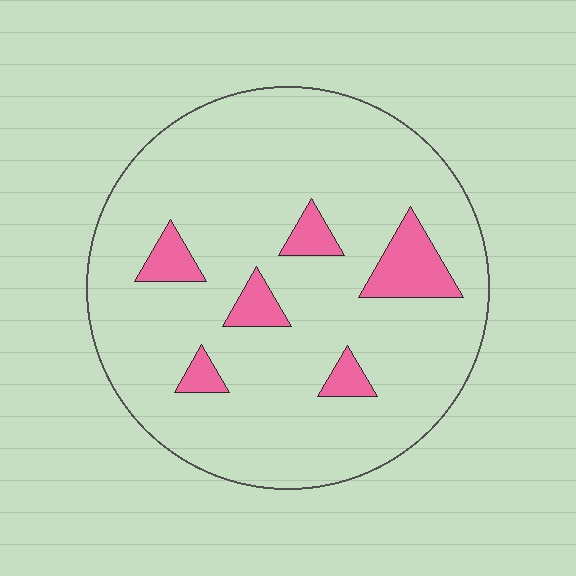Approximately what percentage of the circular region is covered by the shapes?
Approximately 10%.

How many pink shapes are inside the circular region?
6.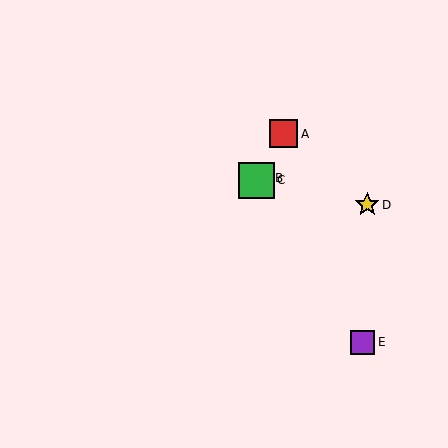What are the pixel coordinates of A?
Object A is at (284, 134).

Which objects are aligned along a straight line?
Objects A, B, C are aligned along a straight line.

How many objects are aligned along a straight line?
3 objects (A, B, C) are aligned along a straight line.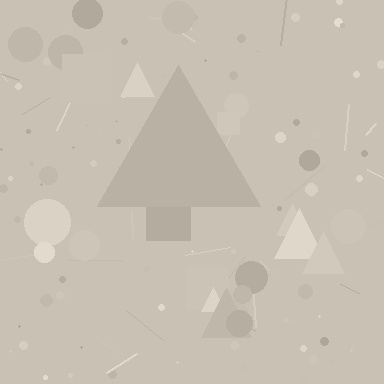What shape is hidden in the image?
A triangle is hidden in the image.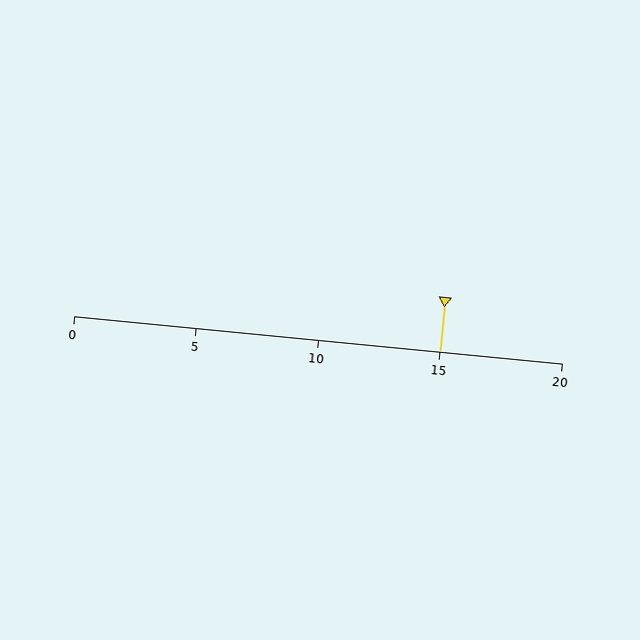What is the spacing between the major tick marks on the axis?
The major ticks are spaced 5 apart.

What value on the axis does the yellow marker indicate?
The marker indicates approximately 15.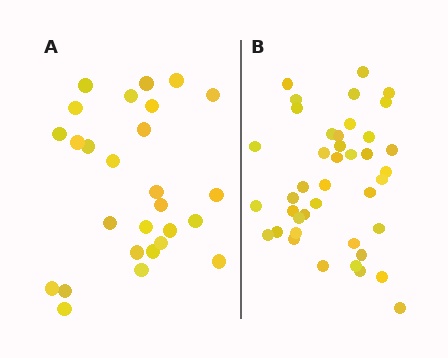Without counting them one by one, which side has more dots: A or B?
Region B (the right region) has more dots.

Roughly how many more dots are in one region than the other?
Region B has approximately 15 more dots than region A.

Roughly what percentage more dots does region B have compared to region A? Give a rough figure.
About 50% more.